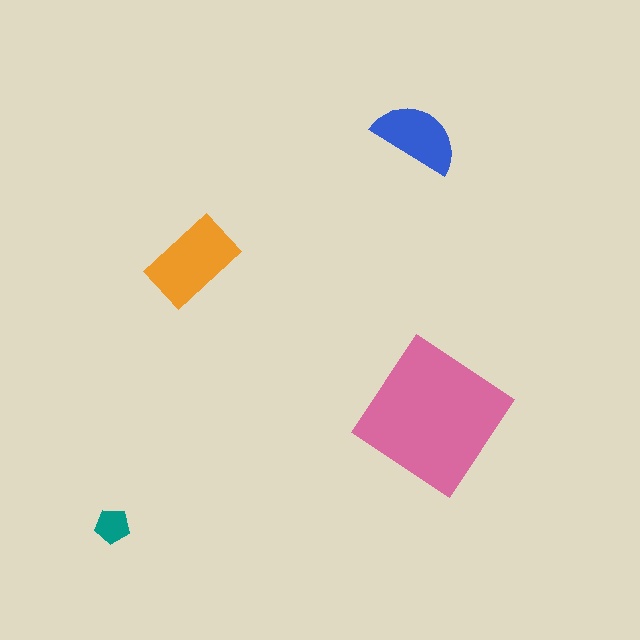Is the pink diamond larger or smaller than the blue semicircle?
Larger.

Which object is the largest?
The pink diamond.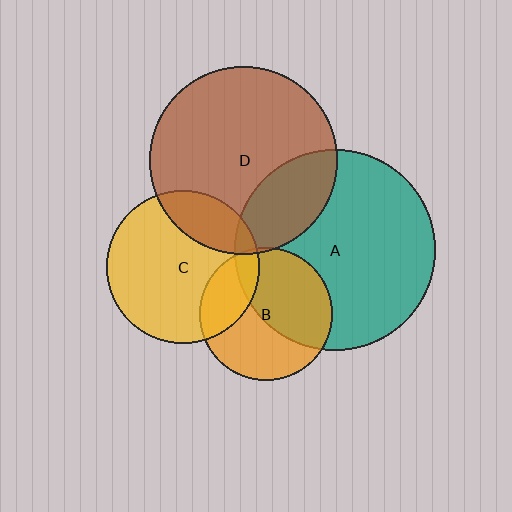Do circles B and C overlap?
Yes.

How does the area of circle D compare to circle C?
Approximately 1.5 times.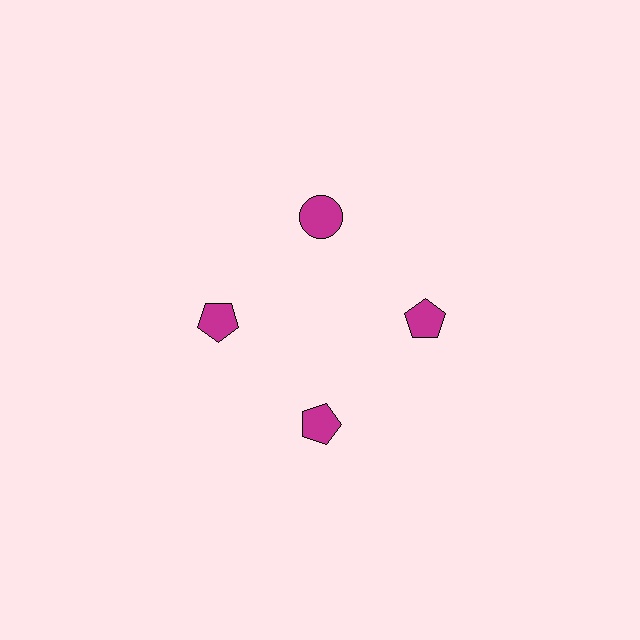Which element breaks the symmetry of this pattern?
The magenta circle at roughly the 12 o'clock position breaks the symmetry. All other shapes are magenta pentagons.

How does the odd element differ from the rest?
It has a different shape: circle instead of pentagon.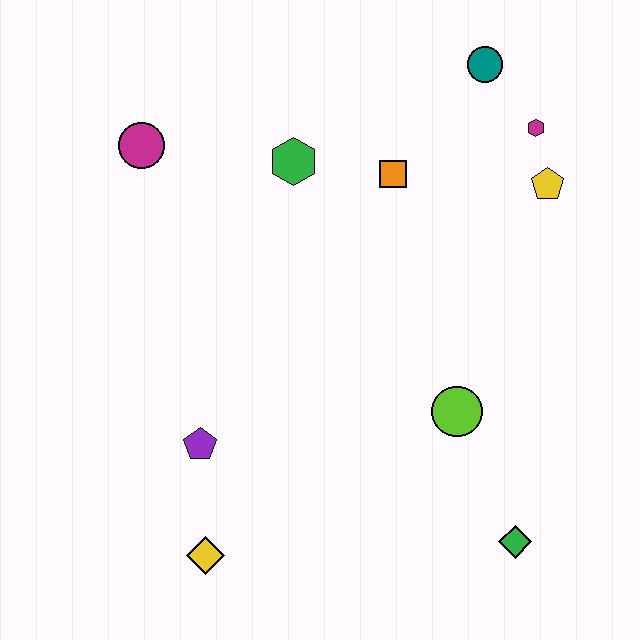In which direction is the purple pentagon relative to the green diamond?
The purple pentagon is to the left of the green diamond.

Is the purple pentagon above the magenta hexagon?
No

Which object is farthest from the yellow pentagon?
The yellow diamond is farthest from the yellow pentagon.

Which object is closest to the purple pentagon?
The yellow diamond is closest to the purple pentagon.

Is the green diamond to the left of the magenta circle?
No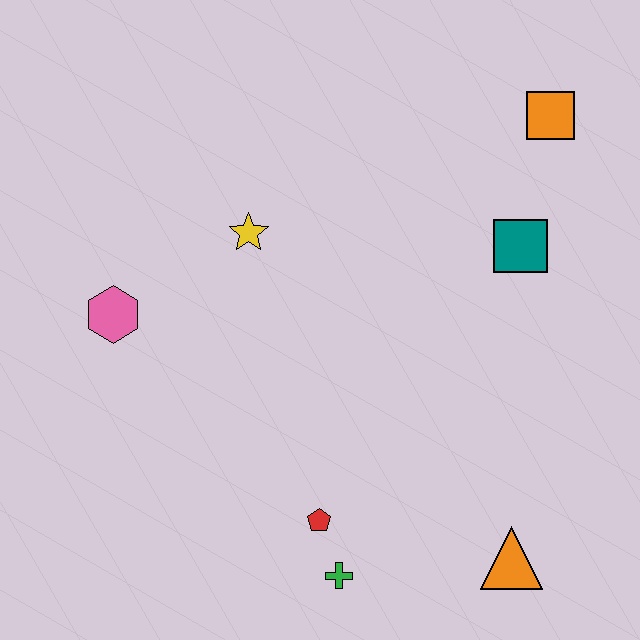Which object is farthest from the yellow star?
The orange triangle is farthest from the yellow star.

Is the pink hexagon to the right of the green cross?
No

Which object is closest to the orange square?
The teal square is closest to the orange square.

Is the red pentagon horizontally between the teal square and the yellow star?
Yes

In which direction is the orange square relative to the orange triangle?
The orange square is above the orange triangle.